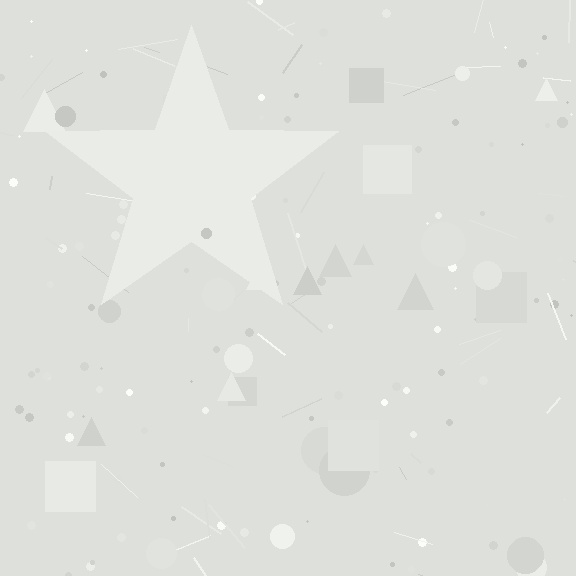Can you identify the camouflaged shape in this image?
The camouflaged shape is a star.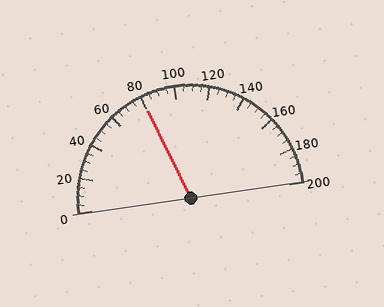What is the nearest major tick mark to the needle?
The nearest major tick mark is 80.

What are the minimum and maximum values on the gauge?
The gauge ranges from 0 to 200.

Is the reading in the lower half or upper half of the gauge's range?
The reading is in the lower half of the range (0 to 200).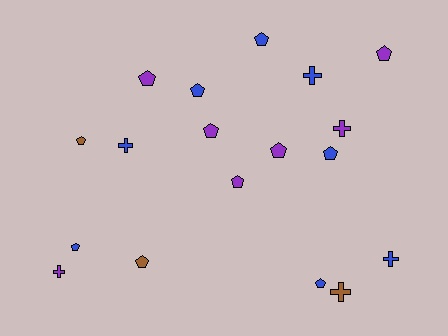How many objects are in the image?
There are 18 objects.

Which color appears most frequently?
Blue, with 8 objects.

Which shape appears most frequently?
Pentagon, with 12 objects.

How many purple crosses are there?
There are 2 purple crosses.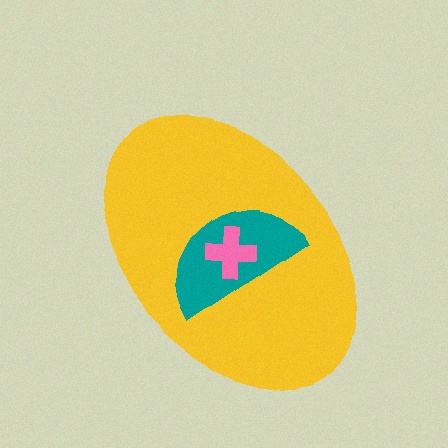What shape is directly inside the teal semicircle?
The pink cross.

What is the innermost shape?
The pink cross.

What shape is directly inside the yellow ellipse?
The teal semicircle.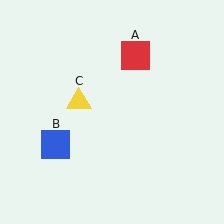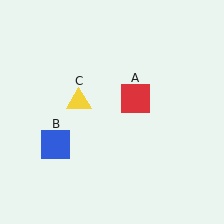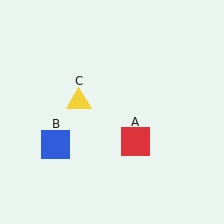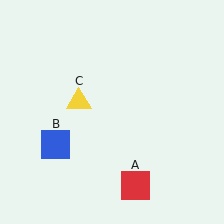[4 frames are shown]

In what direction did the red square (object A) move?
The red square (object A) moved down.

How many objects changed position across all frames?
1 object changed position: red square (object A).